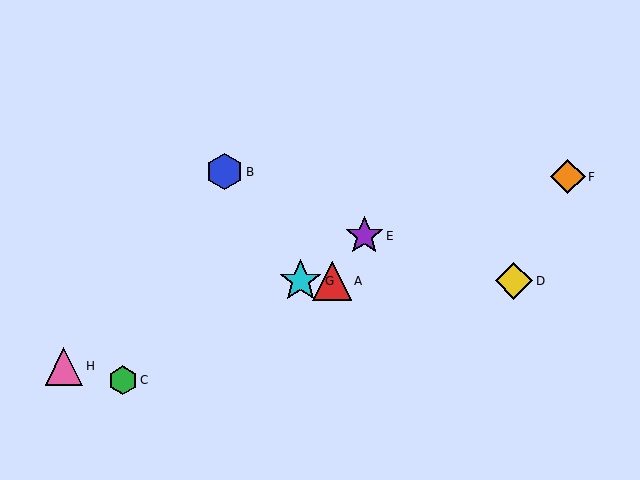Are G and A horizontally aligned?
Yes, both are at y≈281.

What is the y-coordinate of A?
Object A is at y≈281.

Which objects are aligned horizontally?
Objects A, D, G are aligned horizontally.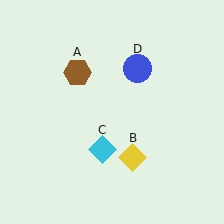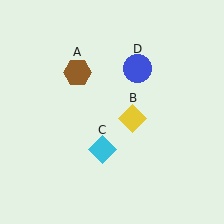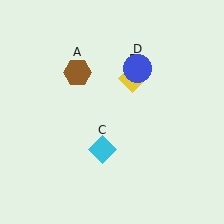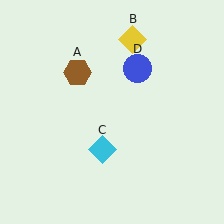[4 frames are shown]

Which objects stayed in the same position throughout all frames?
Brown hexagon (object A) and cyan diamond (object C) and blue circle (object D) remained stationary.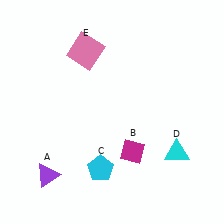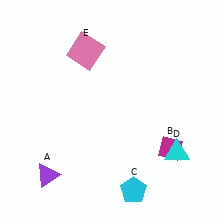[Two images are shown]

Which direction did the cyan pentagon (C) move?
The cyan pentagon (C) moved right.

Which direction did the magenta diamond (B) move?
The magenta diamond (B) moved right.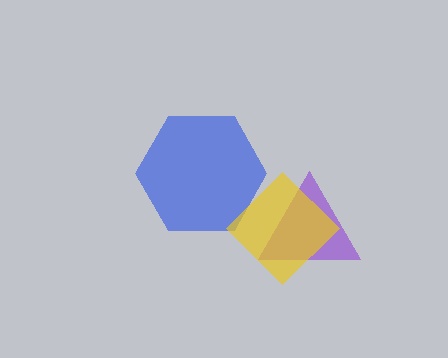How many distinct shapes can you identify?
There are 3 distinct shapes: a purple triangle, a blue hexagon, a yellow diamond.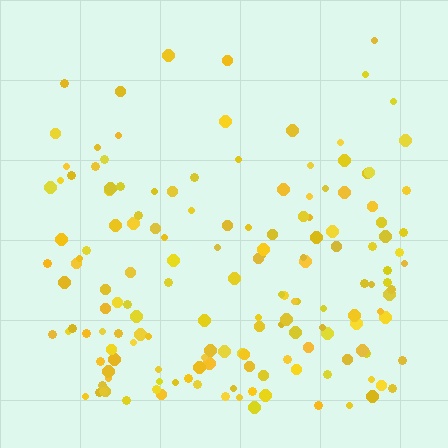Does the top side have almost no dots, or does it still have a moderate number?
Still a moderate number, just noticeably fewer than the bottom.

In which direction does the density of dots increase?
From top to bottom, with the bottom side densest.